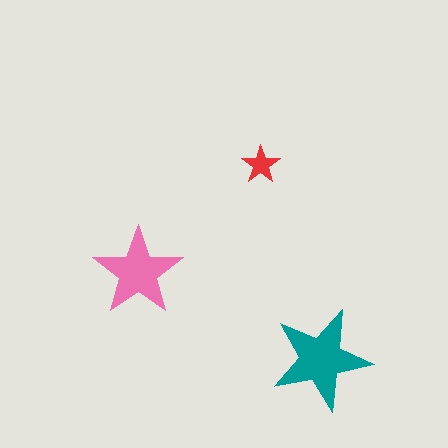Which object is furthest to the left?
The pink star is leftmost.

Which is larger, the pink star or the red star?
The pink one.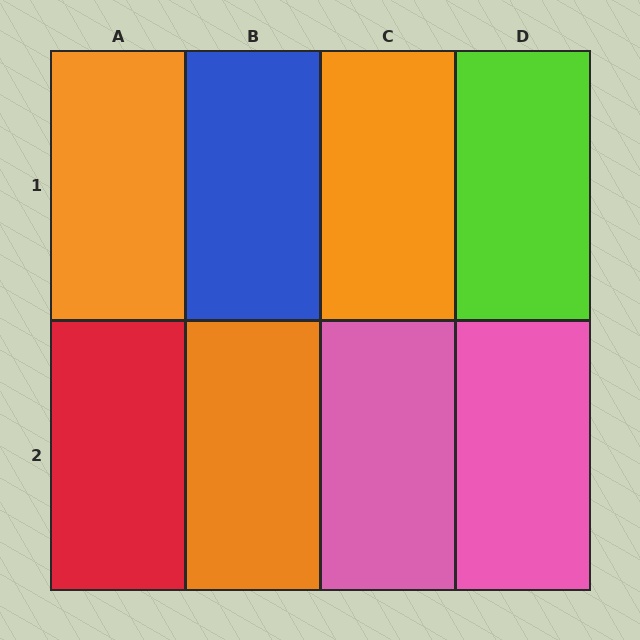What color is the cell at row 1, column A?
Orange.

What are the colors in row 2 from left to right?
Red, orange, pink, pink.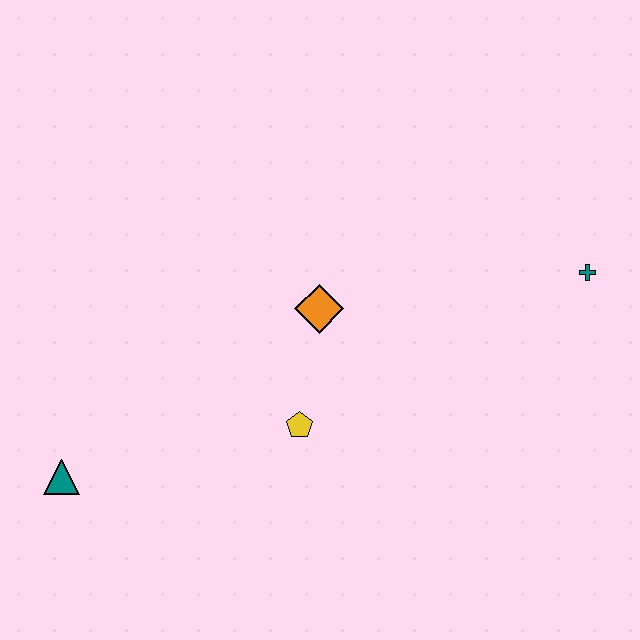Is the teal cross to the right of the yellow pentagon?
Yes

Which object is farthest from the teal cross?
The teal triangle is farthest from the teal cross.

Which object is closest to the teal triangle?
The yellow pentagon is closest to the teal triangle.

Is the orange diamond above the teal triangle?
Yes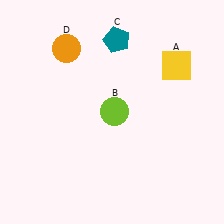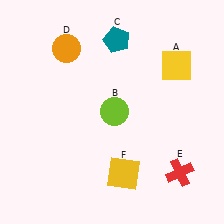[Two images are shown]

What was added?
A red cross (E), a yellow square (F) were added in Image 2.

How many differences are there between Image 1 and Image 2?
There are 2 differences between the two images.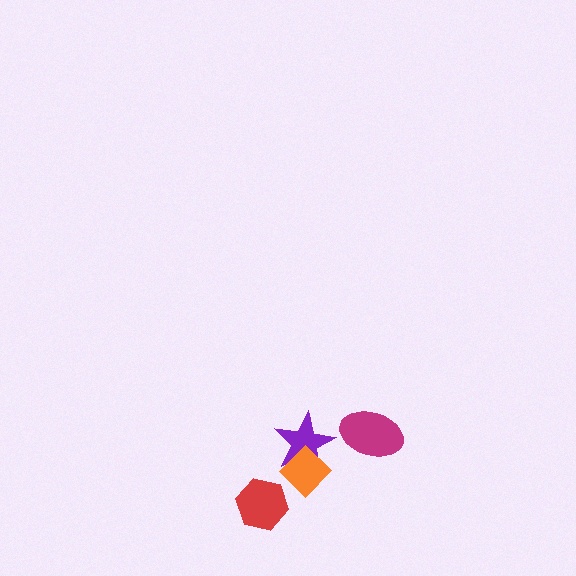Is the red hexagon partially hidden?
No, no other shape covers it.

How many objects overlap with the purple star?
1 object overlaps with the purple star.